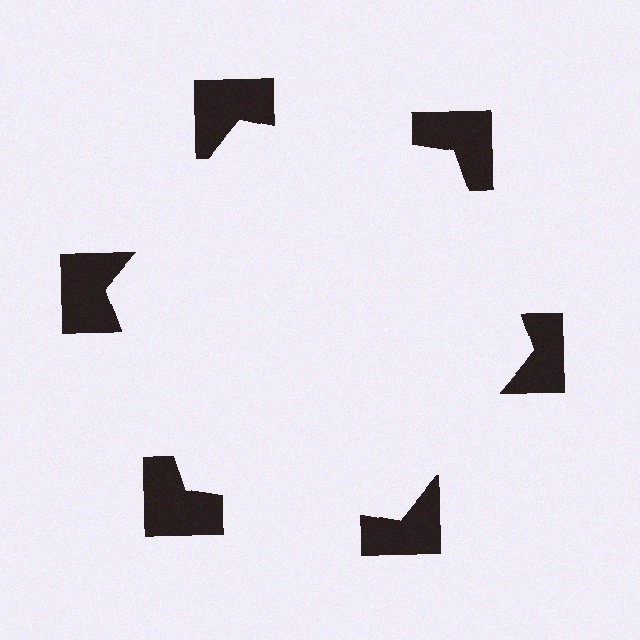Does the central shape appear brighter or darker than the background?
It typically appears slightly brighter than the background, even though no actual brightness change is drawn.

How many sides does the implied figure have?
6 sides.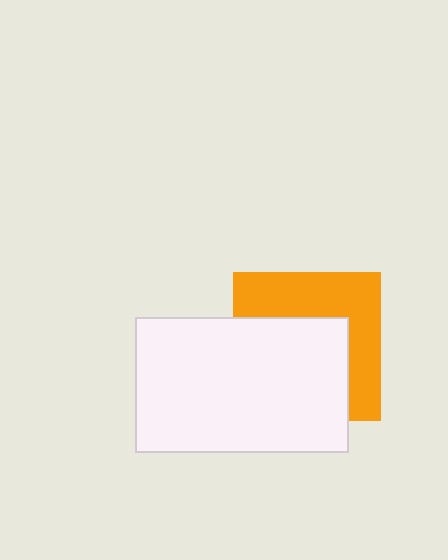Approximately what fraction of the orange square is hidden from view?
Roughly 54% of the orange square is hidden behind the white rectangle.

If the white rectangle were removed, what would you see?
You would see the complete orange square.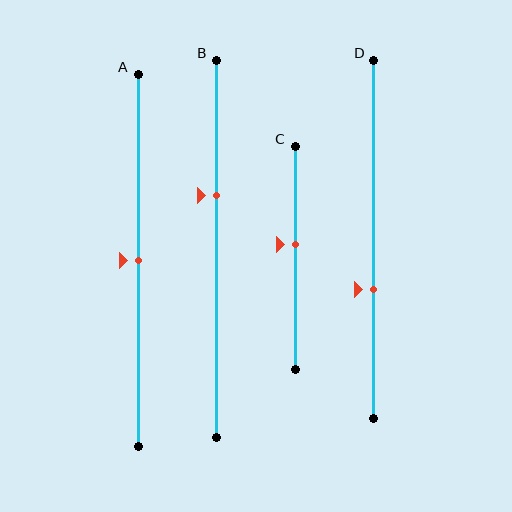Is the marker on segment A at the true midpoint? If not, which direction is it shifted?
Yes, the marker on segment A is at the true midpoint.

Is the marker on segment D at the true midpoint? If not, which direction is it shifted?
No, the marker on segment D is shifted downward by about 14% of the segment length.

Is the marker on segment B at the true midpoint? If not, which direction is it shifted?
No, the marker on segment B is shifted upward by about 14% of the segment length.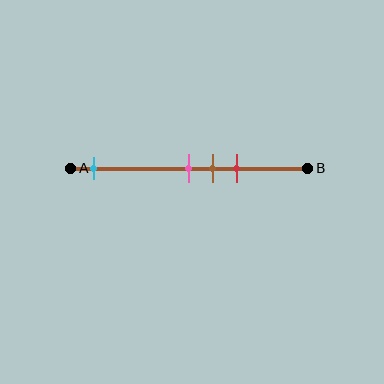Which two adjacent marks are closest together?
The pink and brown marks are the closest adjacent pair.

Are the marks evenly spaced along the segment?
No, the marks are not evenly spaced.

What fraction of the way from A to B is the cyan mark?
The cyan mark is approximately 10% (0.1) of the way from A to B.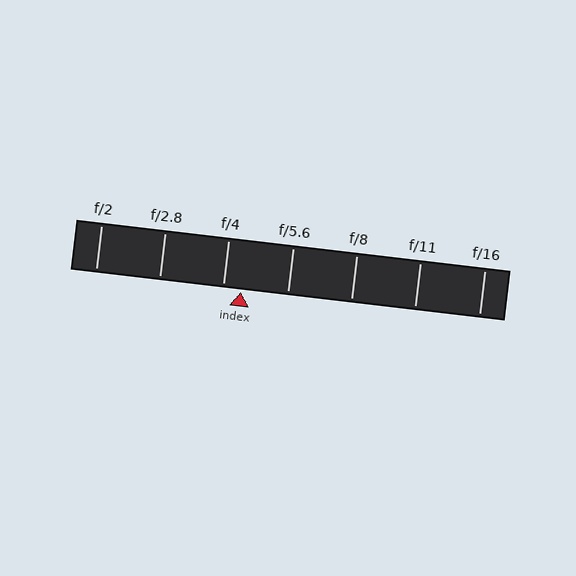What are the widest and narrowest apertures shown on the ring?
The widest aperture shown is f/2 and the narrowest is f/16.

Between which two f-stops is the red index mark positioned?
The index mark is between f/4 and f/5.6.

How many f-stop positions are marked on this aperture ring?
There are 7 f-stop positions marked.